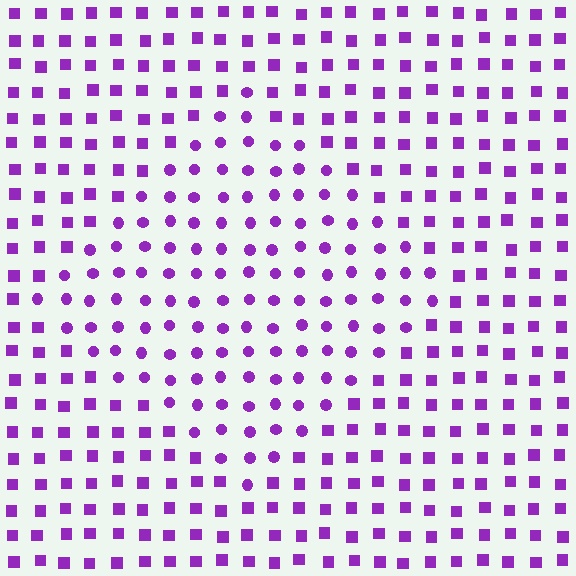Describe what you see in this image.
The image is filled with small purple elements arranged in a uniform grid. A diamond-shaped region contains circles, while the surrounding area contains squares. The boundary is defined purely by the change in element shape.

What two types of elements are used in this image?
The image uses circles inside the diamond region and squares outside it.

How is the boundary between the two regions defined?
The boundary is defined by a change in element shape: circles inside vs. squares outside. All elements share the same color and spacing.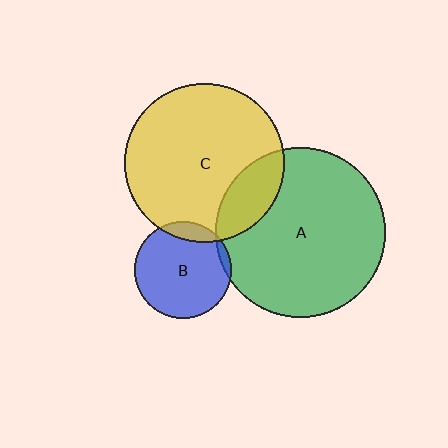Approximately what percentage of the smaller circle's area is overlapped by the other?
Approximately 20%.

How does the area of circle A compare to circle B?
Approximately 3.1 times.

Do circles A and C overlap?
Yes.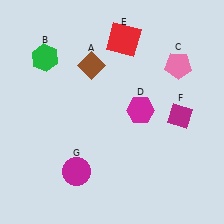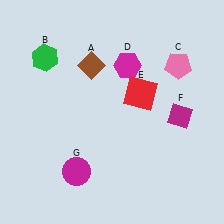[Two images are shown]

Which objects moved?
The objects that moved are: the magenta hexagon (D), the red square (E).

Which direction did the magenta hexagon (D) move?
The magenta hexagon (D) moved up.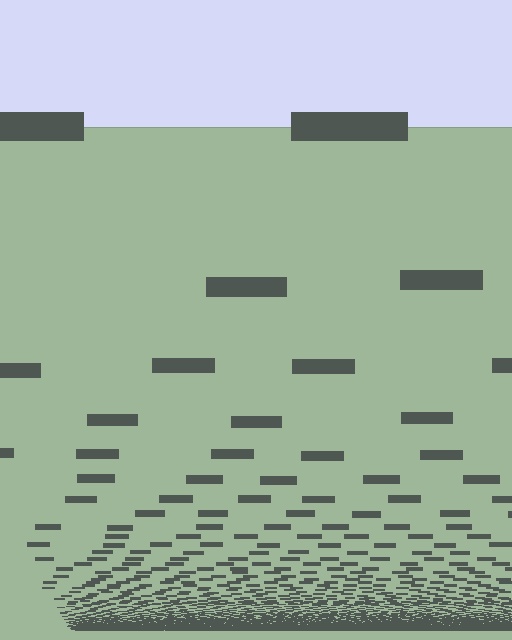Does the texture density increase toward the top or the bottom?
Density increases toward the bottom.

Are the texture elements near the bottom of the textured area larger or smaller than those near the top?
Smaller. The gradient is inverted — elements near the bottom are smaller and denser.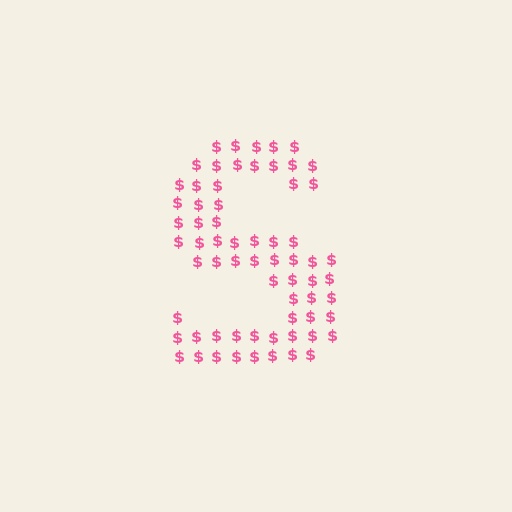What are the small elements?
The small elements are dollar signs.